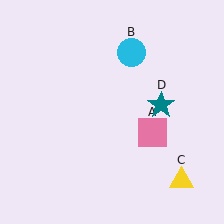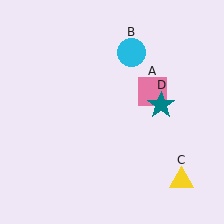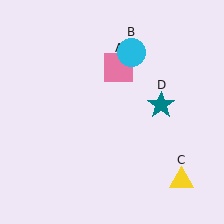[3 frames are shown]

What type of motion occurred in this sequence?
The pink square (object A) rotated counterclockwise around the center of the scene.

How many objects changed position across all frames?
1 object changed position: pink square (object A).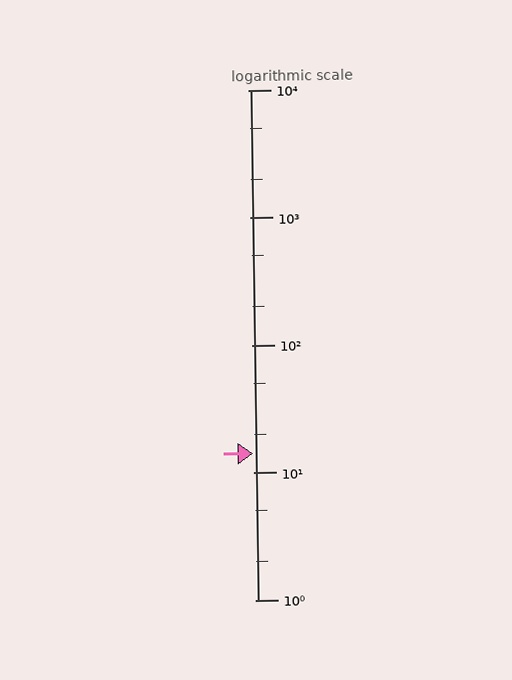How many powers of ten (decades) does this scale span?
The scale spans 4 decades, from 1 to 10000.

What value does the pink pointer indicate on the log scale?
The pointer indicates approximately 14.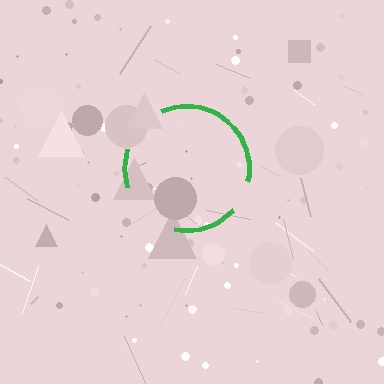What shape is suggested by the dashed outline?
The dashed outline suggests a circle.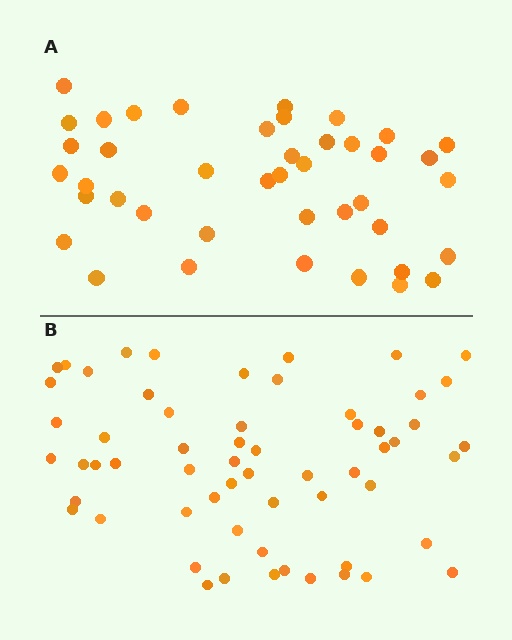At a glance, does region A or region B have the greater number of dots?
Region B (the bottom region) has more dots.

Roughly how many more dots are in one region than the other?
Region B has approximately 20 more dots than region A.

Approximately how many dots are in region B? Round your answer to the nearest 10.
About 60 dots.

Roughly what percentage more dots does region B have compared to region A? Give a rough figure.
About 45% more.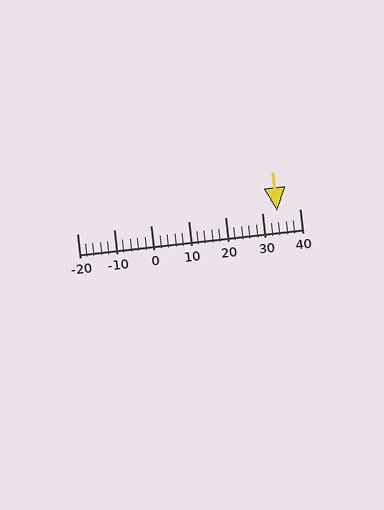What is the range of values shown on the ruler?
The ruler shows values from -20 to 40.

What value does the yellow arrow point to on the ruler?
The yellow arrow points to approximately 34.